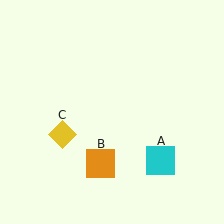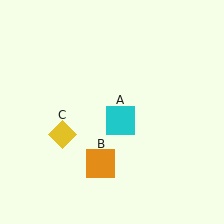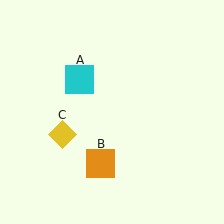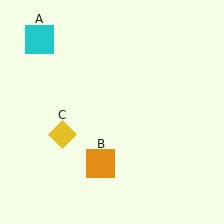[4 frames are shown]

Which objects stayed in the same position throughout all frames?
Orange square (object B) and yellow diamond (object C) remained stationary.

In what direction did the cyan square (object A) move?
The cyan square (object A) moved up and to the left.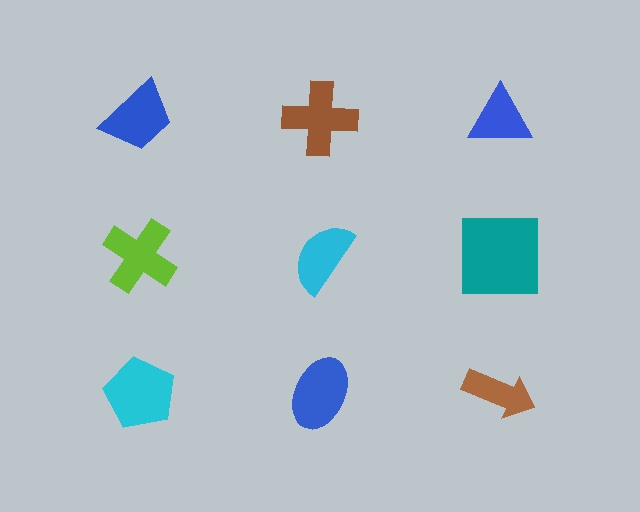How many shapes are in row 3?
3 shapes.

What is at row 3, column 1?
A cyan pentagon.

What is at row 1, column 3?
A blue triangle.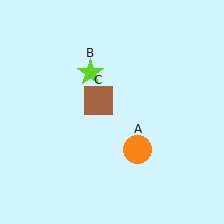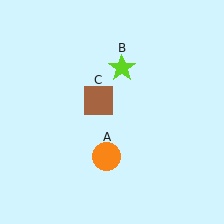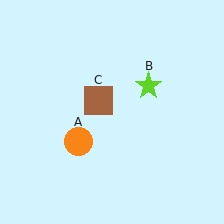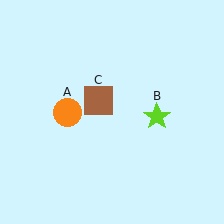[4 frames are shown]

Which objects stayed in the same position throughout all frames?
Brown square (object C) remained stationary.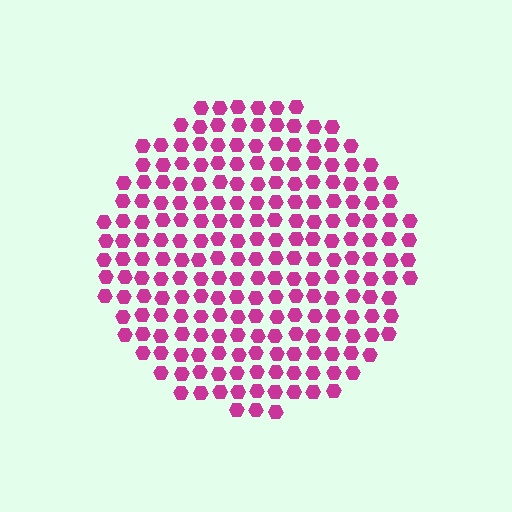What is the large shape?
The large shape is a circle.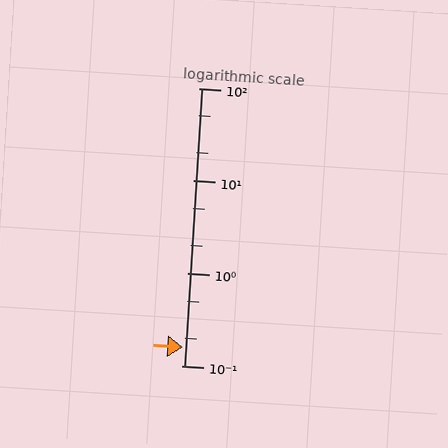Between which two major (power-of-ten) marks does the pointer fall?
The pointer is between 0.1 and 1.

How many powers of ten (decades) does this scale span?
The scale spans 3 decades, from 0.1 to 100.